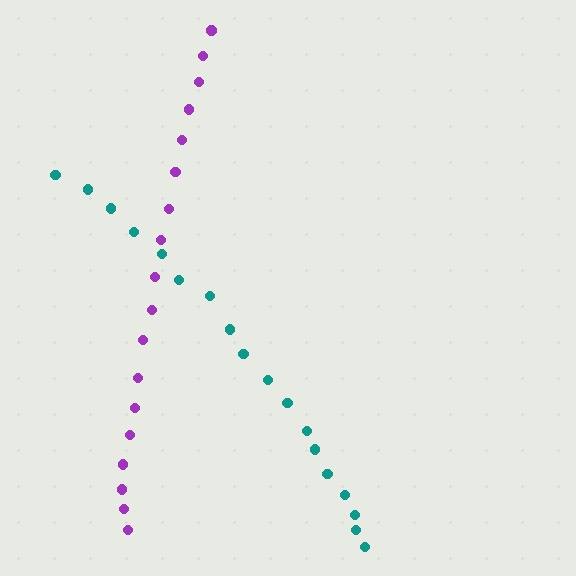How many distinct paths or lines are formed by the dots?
There are 2 distinct paths.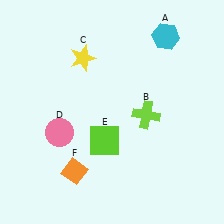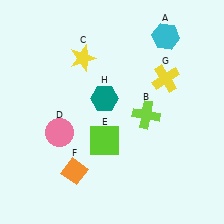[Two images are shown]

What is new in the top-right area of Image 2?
A yellow cross (G) was added in the top-right area of Image 2.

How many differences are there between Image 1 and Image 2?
There are 2 differences between the two images.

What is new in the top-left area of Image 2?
A teal hexagon (H) was added in the top-left area of Image 2.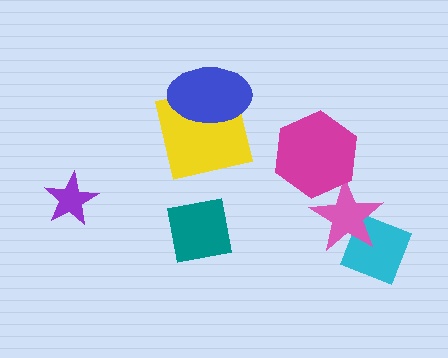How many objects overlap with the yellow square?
1 object overlaps with the yellow square.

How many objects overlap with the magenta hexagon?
1 object overlaps with the magenta hexagon.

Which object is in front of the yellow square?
The blue ellipse is in front of the yellow square.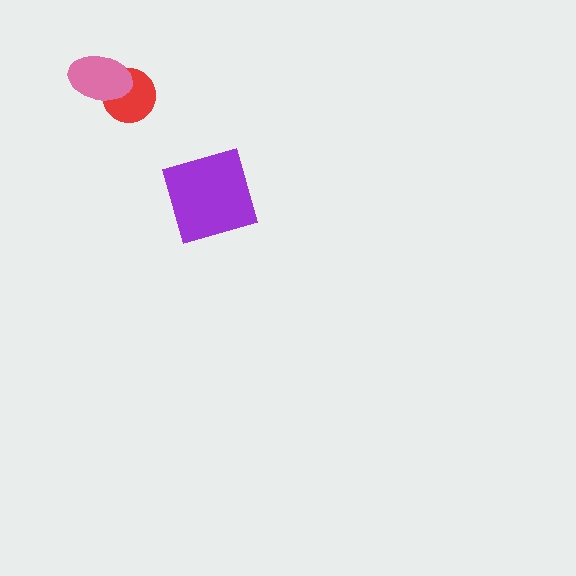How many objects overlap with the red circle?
1 object overlaps with the red circle.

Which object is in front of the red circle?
The pink ellipse is in front of the red circle.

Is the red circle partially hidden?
Yes, it is partially covered by another shape.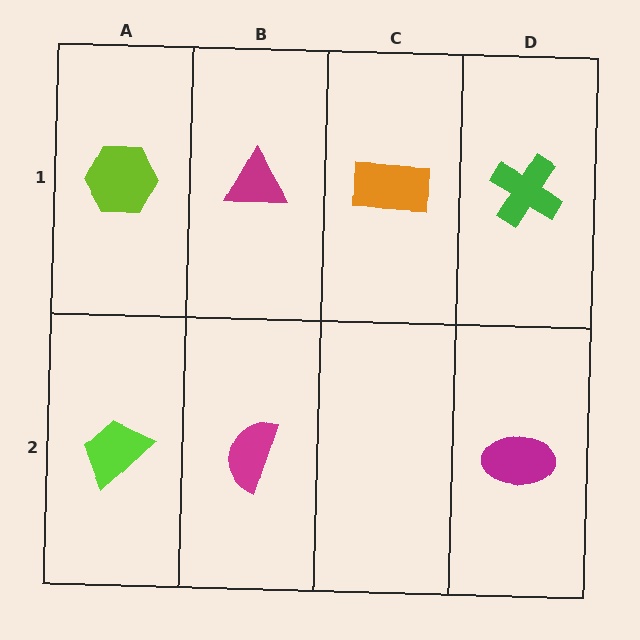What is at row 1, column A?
A lime hexagon.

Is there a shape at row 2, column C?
No, that cell is empty.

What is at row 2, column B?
A magenta semicircle.